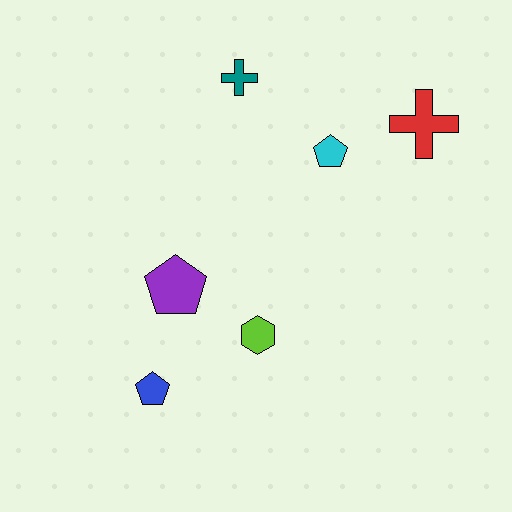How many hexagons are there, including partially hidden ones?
There is 1 hexagon.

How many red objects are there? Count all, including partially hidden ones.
There is 1 red object.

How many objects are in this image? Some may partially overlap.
There are 6 objects.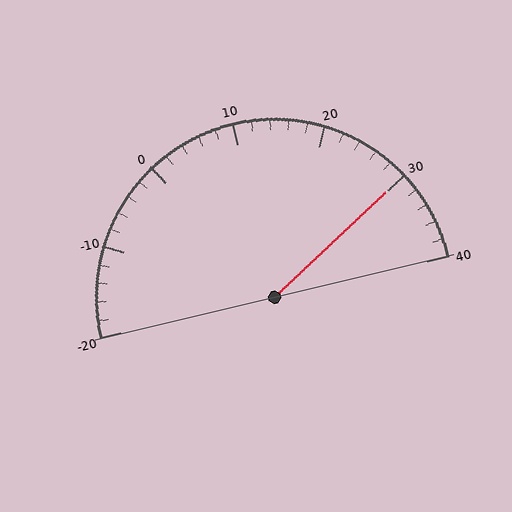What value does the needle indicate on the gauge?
The needle indicates approximately 30.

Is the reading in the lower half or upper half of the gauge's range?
The reading is in the upper half of the range (-20 to 40).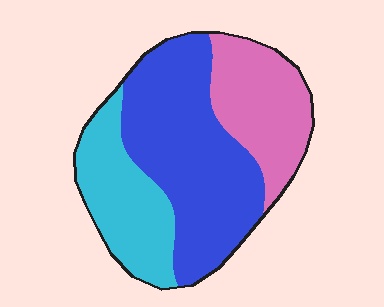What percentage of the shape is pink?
Pink takes up about one quarter (1/4) of the shape.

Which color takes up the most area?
Blue, at roughly 50%.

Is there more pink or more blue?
Blue.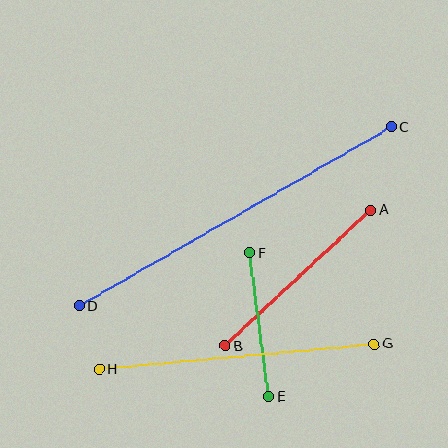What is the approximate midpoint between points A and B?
The midpoint is at approximately (298, 278) pixels.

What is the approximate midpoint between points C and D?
The midpoint is at approximately (236, 216) pixels.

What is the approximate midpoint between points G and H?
The midpoint is at approximately (237, 357) pixels.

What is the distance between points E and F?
The distance is approximately 145 pixels.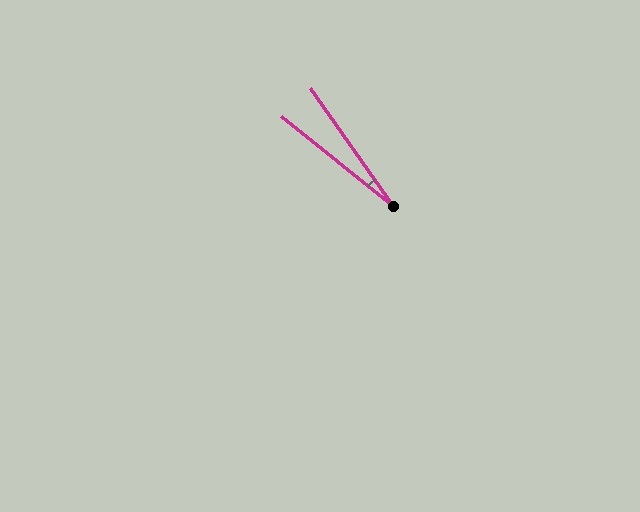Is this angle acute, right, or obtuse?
It is acute.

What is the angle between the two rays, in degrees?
Approximately 16 degrees.